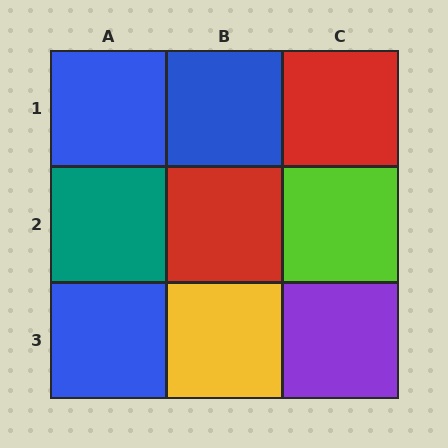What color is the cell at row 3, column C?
Purple.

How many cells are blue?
3 cells are blue.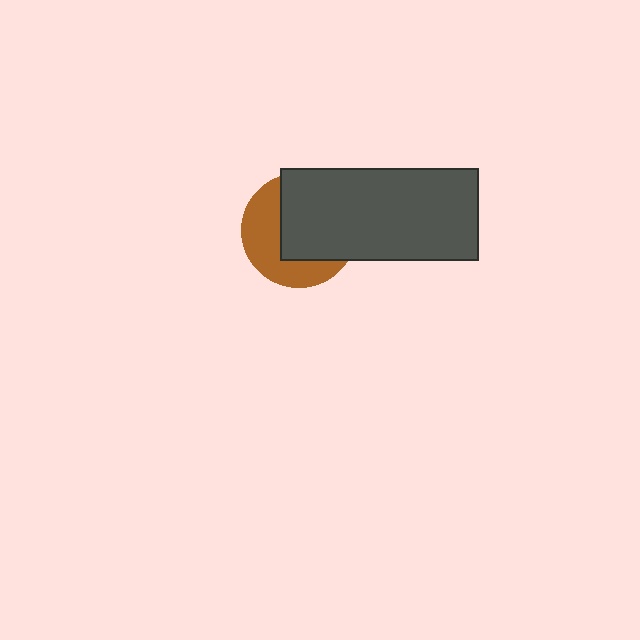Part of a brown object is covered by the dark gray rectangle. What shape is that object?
It is a circle.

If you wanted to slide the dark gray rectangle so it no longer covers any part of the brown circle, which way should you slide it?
Slide it toward the upper-right — that is the most direct way to separate the two shapes.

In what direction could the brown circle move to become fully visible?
The brown circle could move toward the lower-left. That would shift it out from behind the dark gray rectangle entirely.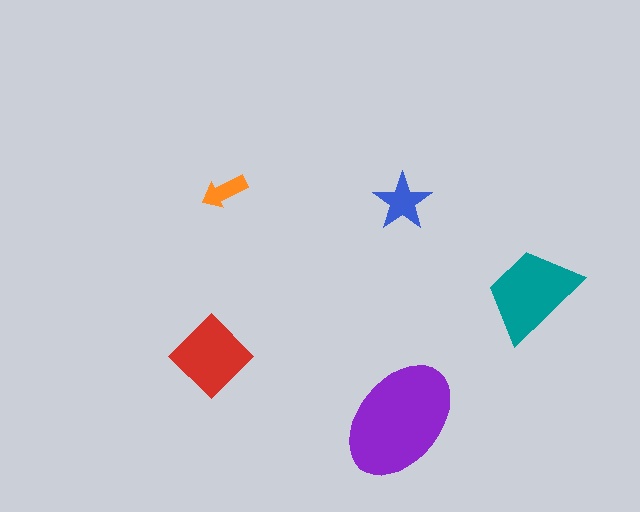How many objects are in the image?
There are 5 objects in the image.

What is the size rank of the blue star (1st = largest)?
4th.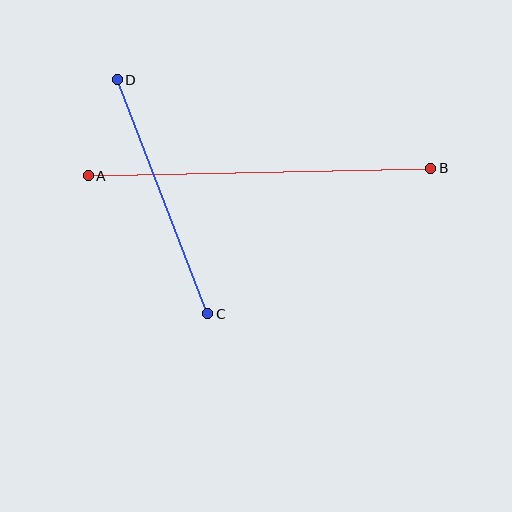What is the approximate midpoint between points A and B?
The midpoint is at approximately (260, 172) pixels.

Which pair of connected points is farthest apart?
Points A and B are farthest apart.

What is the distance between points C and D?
The distance is approximately 251 pixels.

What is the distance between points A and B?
The distance is approximately 342 pixels.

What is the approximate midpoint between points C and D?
The midpoint is at approximately (162, 197) pixels.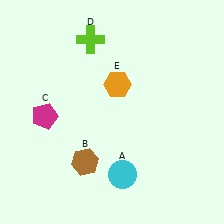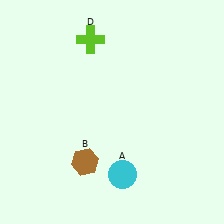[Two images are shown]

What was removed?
The magenta pentagon (C), the orange hexagon (E) were removed in Image 2.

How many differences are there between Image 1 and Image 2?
There are 2 differences between the two images.